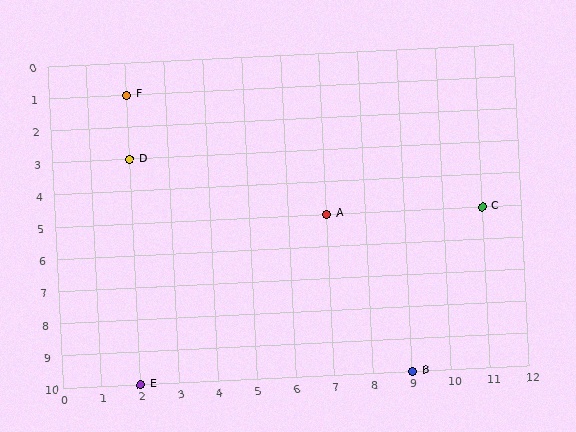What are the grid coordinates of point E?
Point E is at grid coordinates (2, 10).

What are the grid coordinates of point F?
Point F is at grid coordinates (2, 1).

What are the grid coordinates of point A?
Point A is at grid coordinates (7, 5).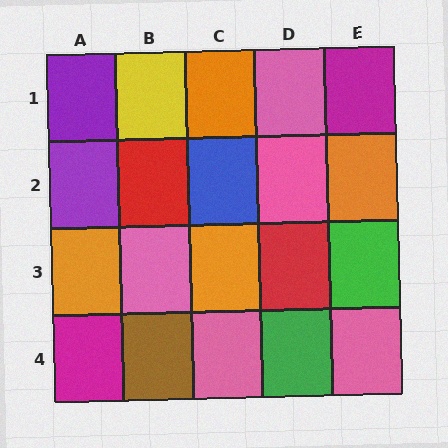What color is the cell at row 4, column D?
Green.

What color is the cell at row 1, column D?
Pink.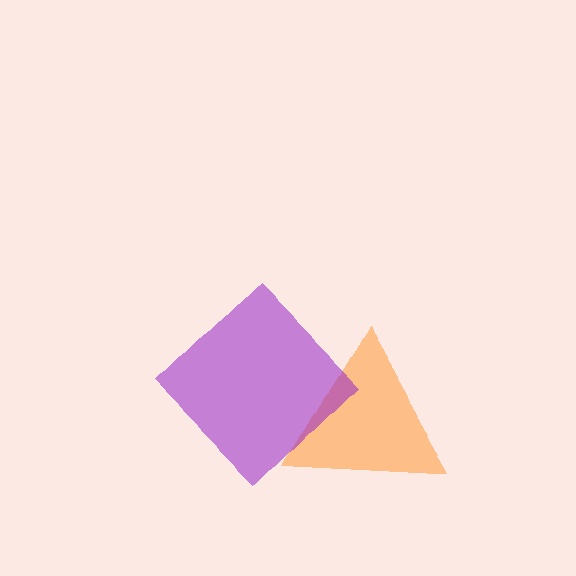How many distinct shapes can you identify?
There are 2 distinct shapes: an orange triangle, a purple diamond.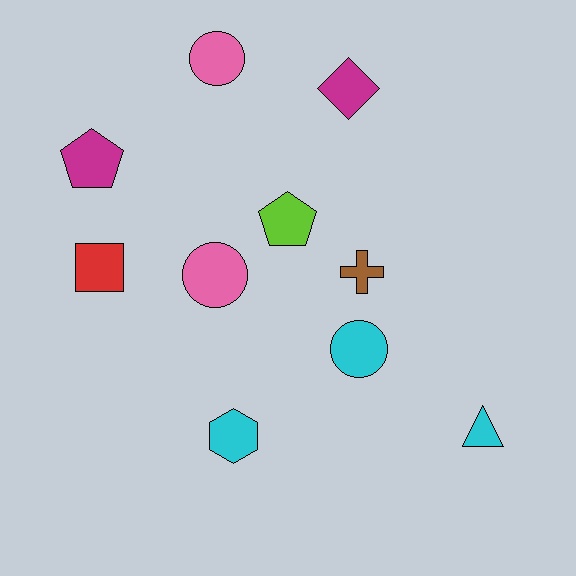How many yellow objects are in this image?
There are no yellow objects.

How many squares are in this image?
There is 1 square.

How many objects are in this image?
There are 10 objects.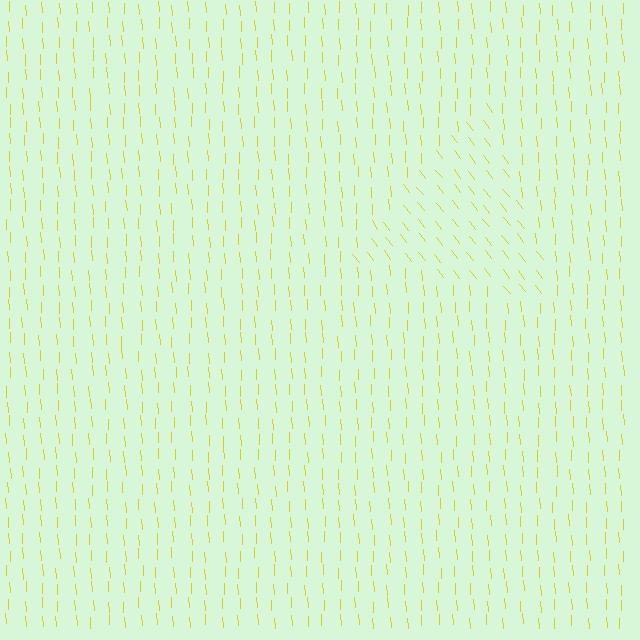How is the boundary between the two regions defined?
The boundary is defined purely by a change in line orientation (approximately 35 degrees difference). All lines are the same color and thickness.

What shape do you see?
I see a triangle.